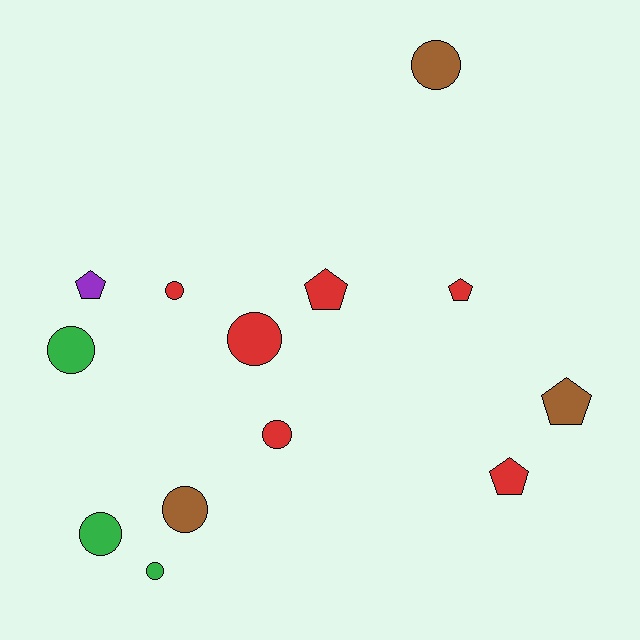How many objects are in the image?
There are 13 objects.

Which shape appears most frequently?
Circle, with 8 objects.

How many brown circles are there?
There are 2 brown circles.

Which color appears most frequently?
Red, with 6 objects.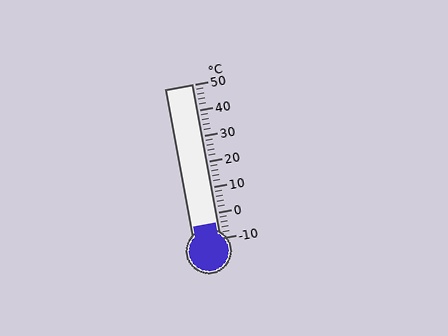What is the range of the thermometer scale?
The thermometer scale ranges from -10°C to 50°C.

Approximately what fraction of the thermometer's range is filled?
The thermometer is filled to approximately 10% of its range.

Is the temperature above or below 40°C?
The temperature is below 40°C.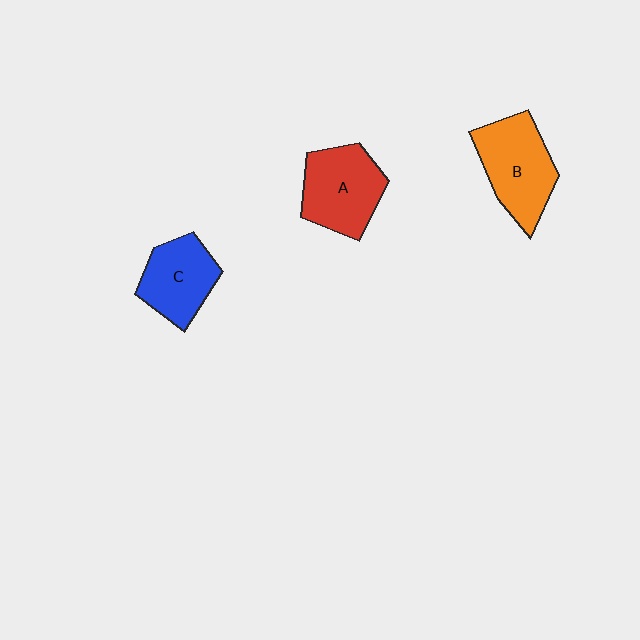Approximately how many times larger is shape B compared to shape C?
Approximately 1.2 times.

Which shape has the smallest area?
Shape C (blue).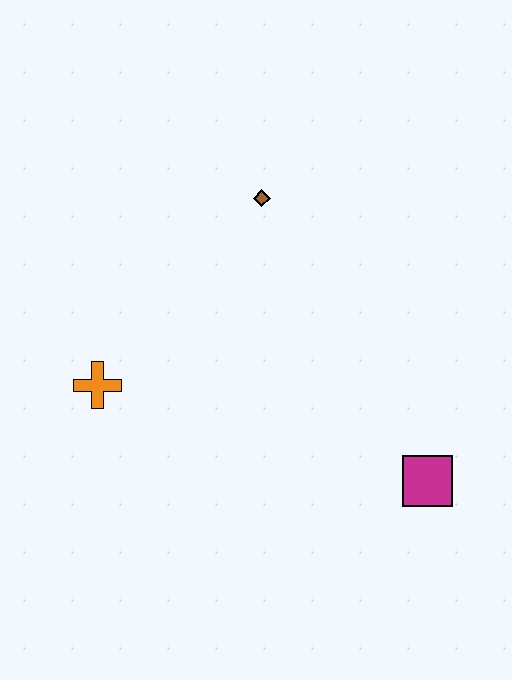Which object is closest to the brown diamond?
The orange cross is closest to the brown diamond.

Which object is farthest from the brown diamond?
The magenta square is farthest from the brown diamond.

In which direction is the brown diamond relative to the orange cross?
The brown diamond is above the orange cross.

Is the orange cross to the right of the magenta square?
No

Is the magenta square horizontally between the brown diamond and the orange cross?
No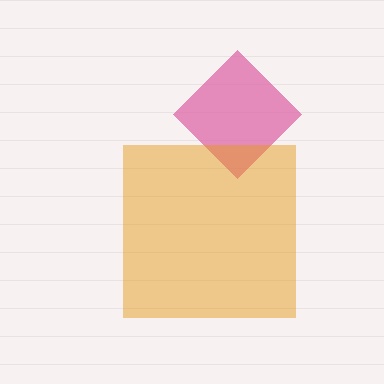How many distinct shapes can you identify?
There are 2 distinct shapes: a pink diamond, an orange square.